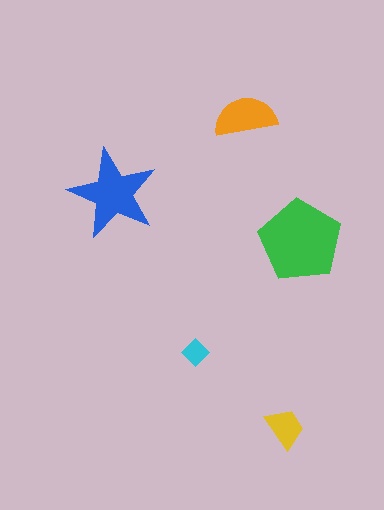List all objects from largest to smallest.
The green pentagon, the blue star, the orange semicircle, the yellow trapezoid, the cyan diamond.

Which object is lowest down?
The yellow trapezoid is bottommost.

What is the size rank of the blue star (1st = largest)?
2nd.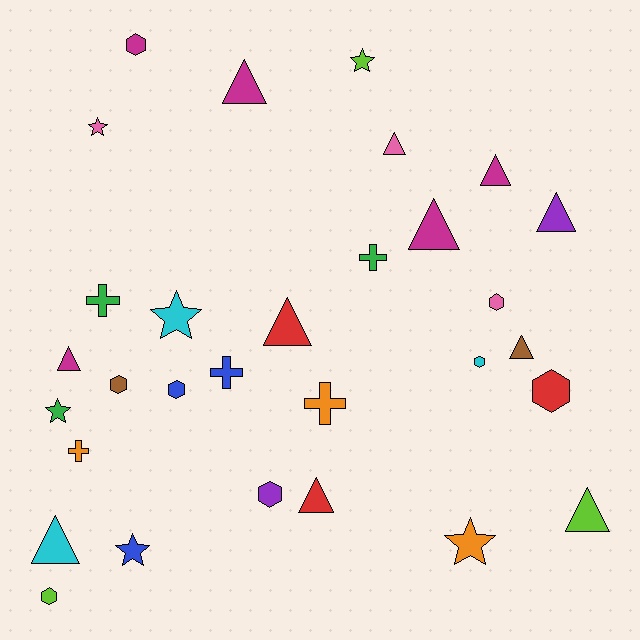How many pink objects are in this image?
There are 3 pink objects.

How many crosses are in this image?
There are 5 crosses.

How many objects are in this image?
There are 30 objects.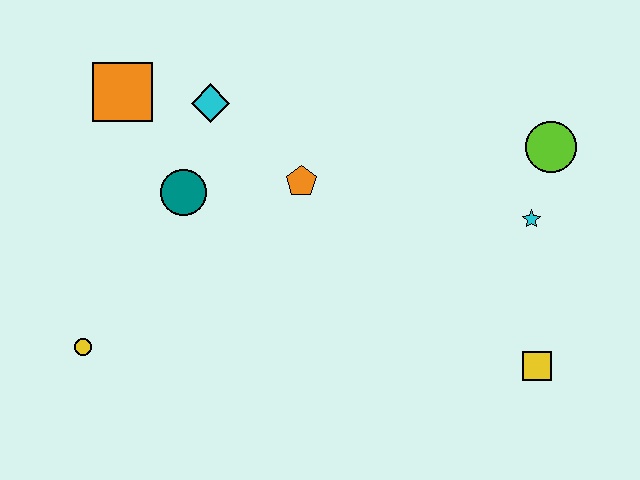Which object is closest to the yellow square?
The cyan star is closest to the yellow square.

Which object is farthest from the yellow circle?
The lime circle is farthest from the yellow circle.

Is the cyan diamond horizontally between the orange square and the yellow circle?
No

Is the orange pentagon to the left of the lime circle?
Yes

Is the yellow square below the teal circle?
Yes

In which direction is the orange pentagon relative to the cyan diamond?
The orange pentagon is to the right of the cyan diamond.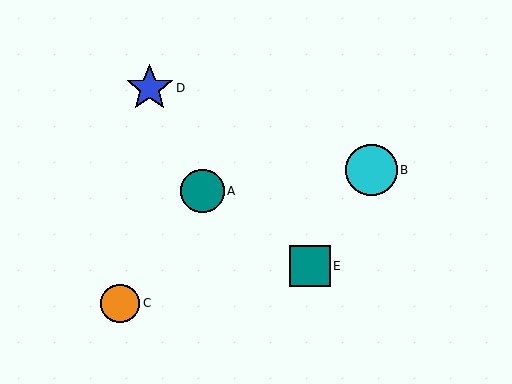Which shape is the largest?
The cyan circle (labeled B) is the largest.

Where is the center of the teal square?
The center of the teal square is at (310, 266).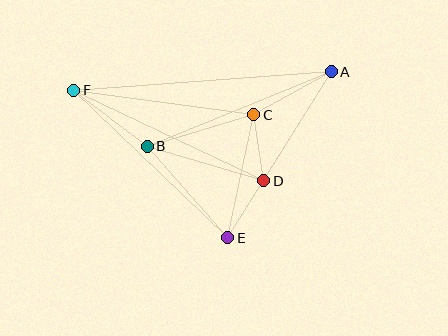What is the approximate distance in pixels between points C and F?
The distance between C and F is approximately 182 pixels.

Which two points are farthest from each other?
Points A and F are farthest from each other.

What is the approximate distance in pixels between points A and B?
The distance between A and B is approximately 198 pixels.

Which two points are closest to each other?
Points C and D are closest to each other.